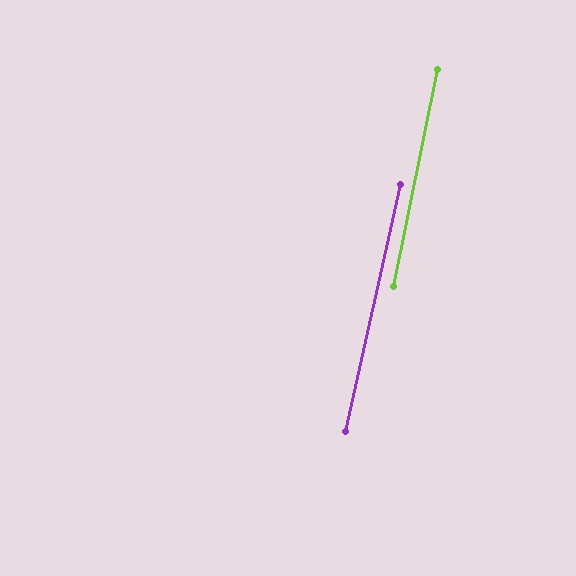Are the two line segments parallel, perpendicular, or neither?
Parallel — their directions differ by only 1.0°.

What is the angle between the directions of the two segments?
Approximately 1 degree.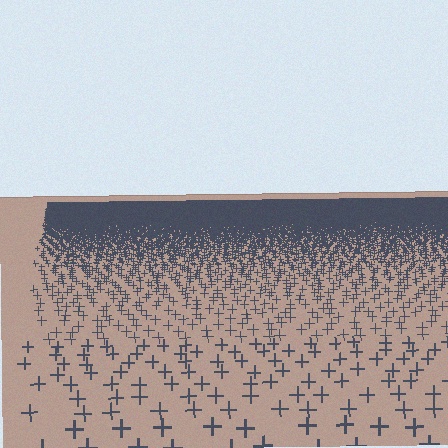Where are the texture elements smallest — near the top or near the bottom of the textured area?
Near the top.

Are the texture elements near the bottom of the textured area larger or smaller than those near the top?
Larger. Near the bottom, elements are closer to the viewer and appear at a bigger on-screen size.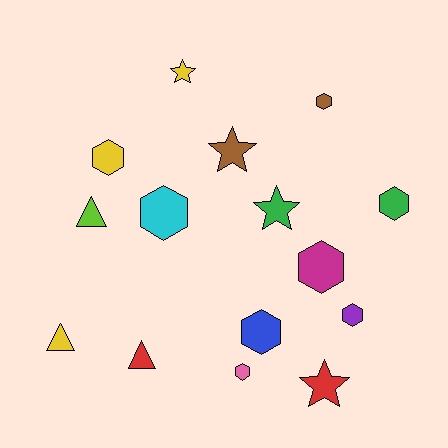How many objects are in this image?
There are 15 objects.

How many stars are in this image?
There are 4 stars.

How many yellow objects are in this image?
There are 3 yellow objects.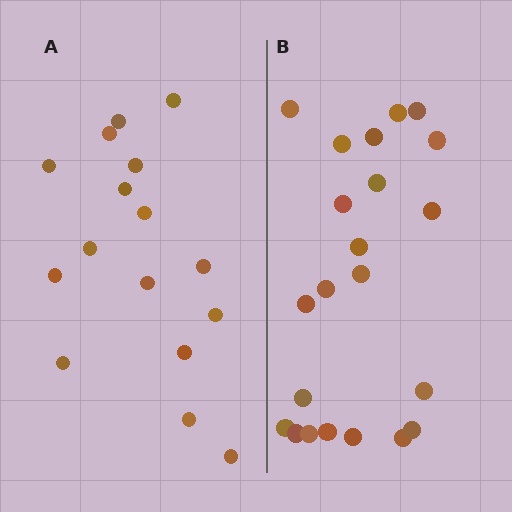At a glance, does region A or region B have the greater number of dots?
Region B (the right region) has more dots.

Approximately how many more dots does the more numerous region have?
Region B has about 6 more dots than region A.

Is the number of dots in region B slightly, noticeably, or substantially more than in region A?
Region B has noticeably more, but not dramatically so. The ratio is roughly 1.4 to 1.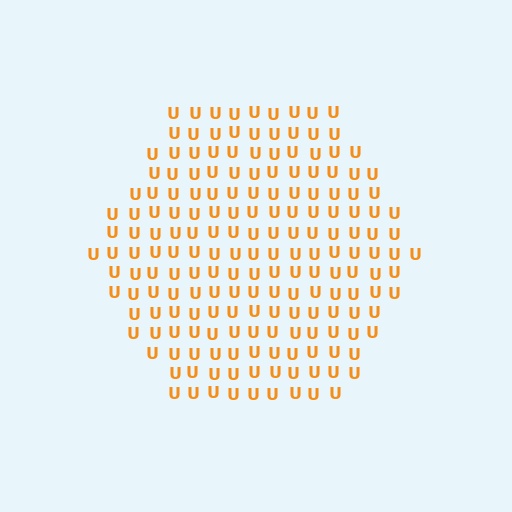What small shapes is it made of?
It is made of small letter U's.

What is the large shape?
The large shape is a hexagon.